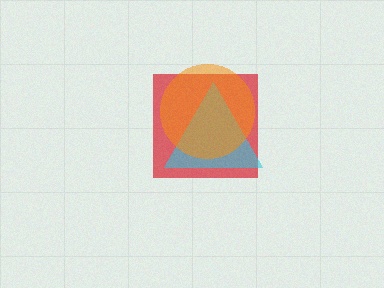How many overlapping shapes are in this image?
There are 3 overlapping shapes in the image.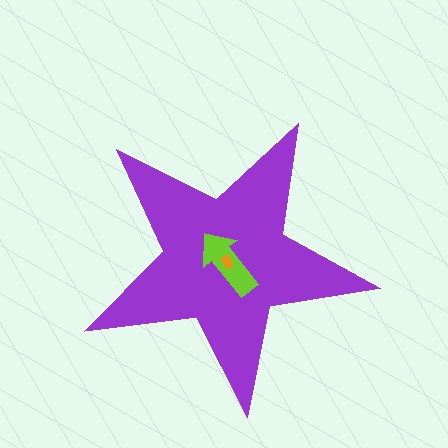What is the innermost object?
The orange rectangle.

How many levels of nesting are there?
3.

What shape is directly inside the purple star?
The lime arrow.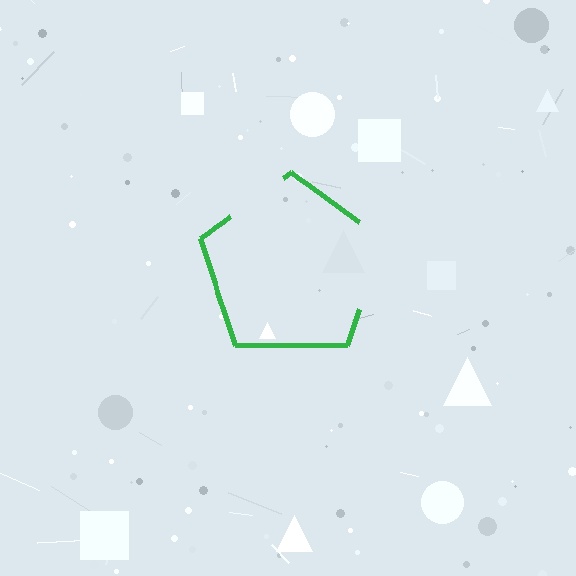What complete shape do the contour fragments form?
The contour fragments form a pentagon.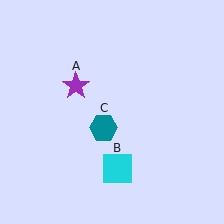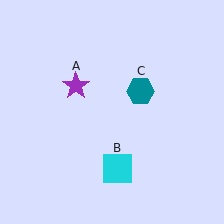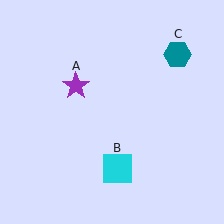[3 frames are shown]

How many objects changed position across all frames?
1 object changed position: teal hexagon (object C).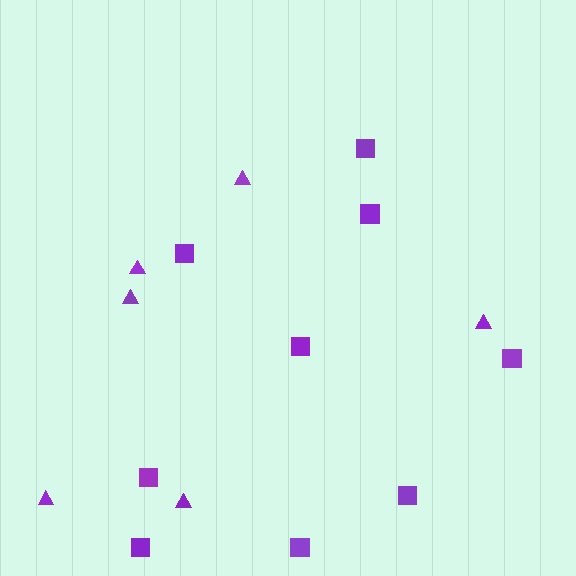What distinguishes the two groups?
There are 2 groups: one group of squares (9) and one group of triangles (6).